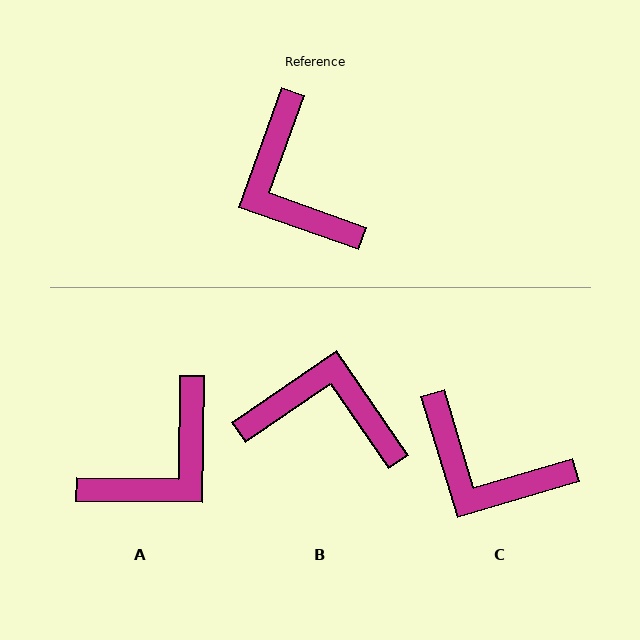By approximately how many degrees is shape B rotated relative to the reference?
Approximately 126 degrees clockwise.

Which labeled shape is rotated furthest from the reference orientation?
B, about 126 degrees away.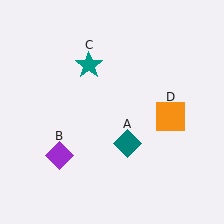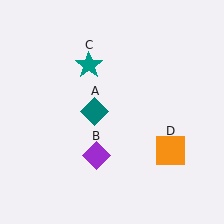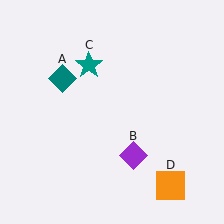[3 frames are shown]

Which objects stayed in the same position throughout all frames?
Teal star (object C) remained stationary.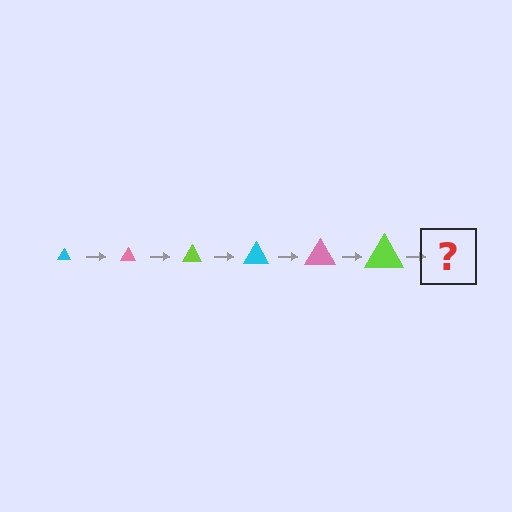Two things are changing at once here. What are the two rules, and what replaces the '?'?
The two rules are that the triangle grows larger each step and the color cycles through cyan, pink, and lime. The '?' should be a cyan triangle, larger than the previous one.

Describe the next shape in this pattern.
It should be a cyan triangle, larger than the previous one.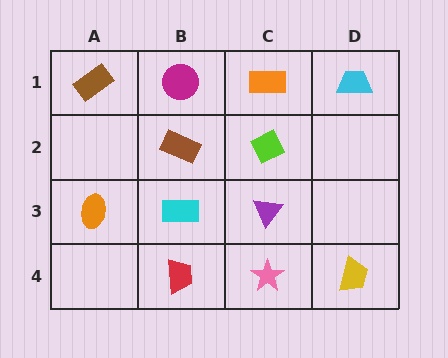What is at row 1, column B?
A magenta circle.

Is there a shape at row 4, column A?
No, that cell is empty.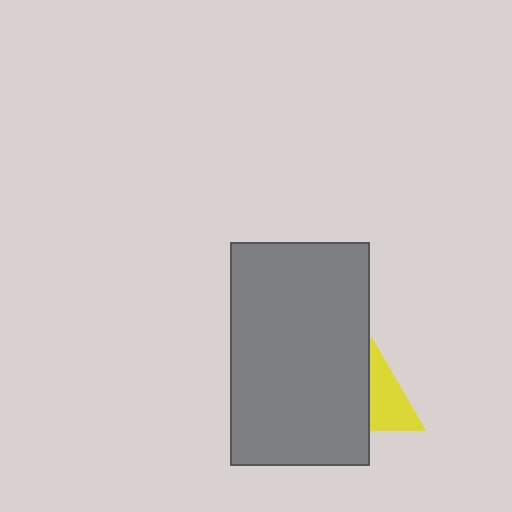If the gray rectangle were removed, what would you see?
You would see the complete yellow triangle.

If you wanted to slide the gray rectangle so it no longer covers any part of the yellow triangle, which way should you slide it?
Slide it left — that is the most direct way to separate the two shapes.